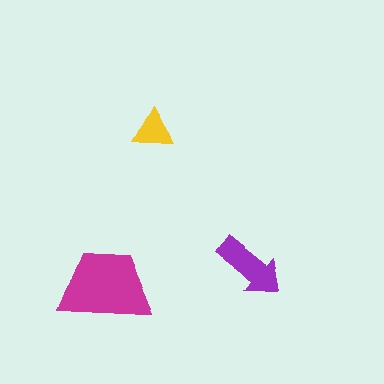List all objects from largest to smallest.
The magenta trapezoid, the purple arrow, the yellow triangle.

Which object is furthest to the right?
The purple arrow is rightmost.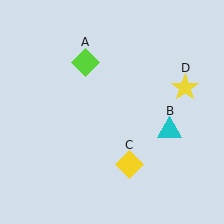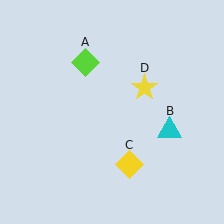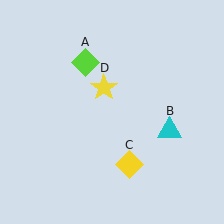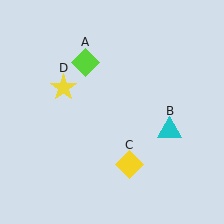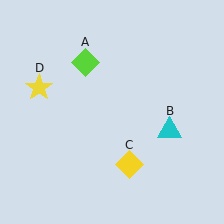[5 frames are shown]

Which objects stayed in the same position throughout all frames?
Lime diamond (object A) and cyan triangle (object B) and yellow diamond (object C) remained stationary.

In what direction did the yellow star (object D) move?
The yellow star (object D) moved left.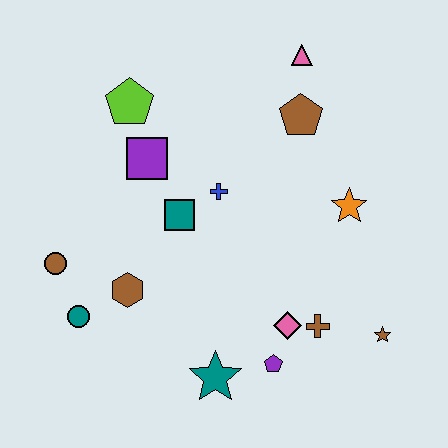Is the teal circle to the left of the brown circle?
No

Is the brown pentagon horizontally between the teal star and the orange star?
Yes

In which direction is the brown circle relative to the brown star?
The brown circle is to the left of the brown star.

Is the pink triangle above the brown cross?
Yes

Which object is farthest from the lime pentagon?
The brown star is farthest from the lime pentagon.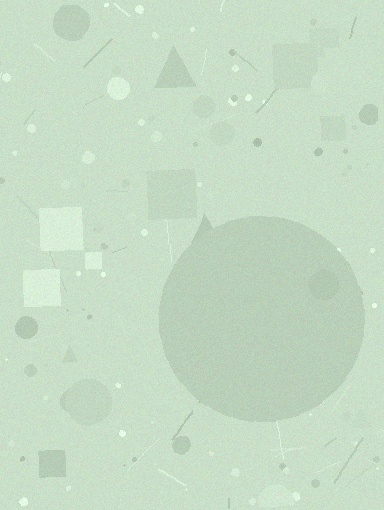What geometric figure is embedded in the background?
A circle is embedded in the background.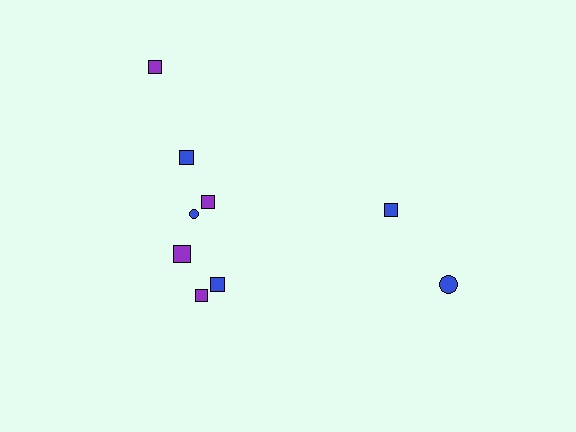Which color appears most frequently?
Blue, with 5 objects.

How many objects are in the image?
There are 9 objects.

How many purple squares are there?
There are 4 purple squares.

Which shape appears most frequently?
Square, with 7 objects.